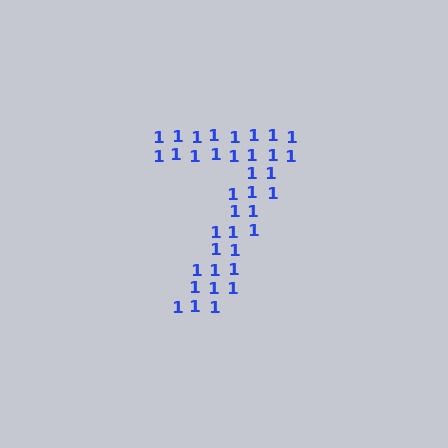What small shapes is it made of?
It is made of small digit 1's.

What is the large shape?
The large shape is the digit 7.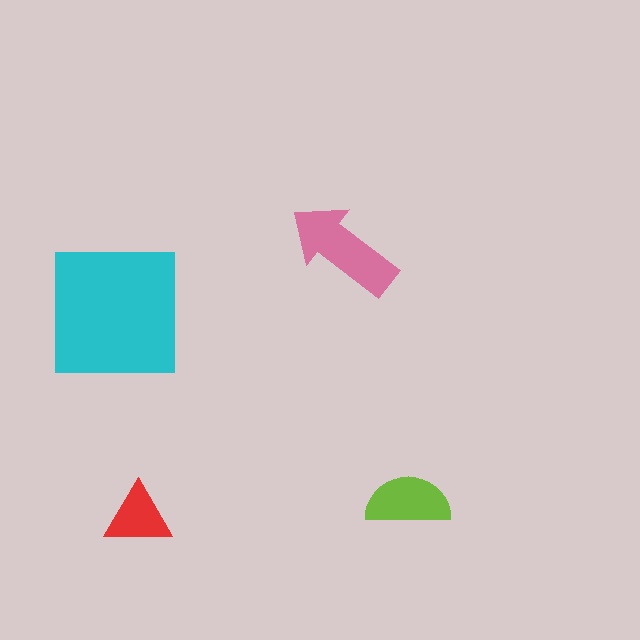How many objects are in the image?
There are 4 objects in the image.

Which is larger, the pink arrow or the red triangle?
The pink arrow.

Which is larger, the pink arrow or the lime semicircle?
The pink arrow.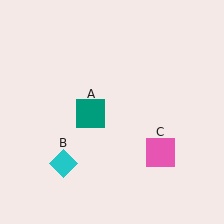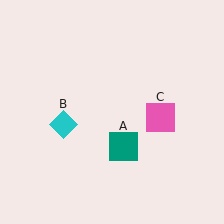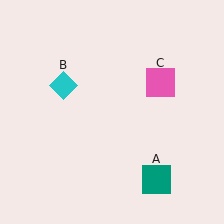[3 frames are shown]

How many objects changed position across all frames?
3 objects changed position: teal square (object A), cyan diamond (object B), pink square (object C).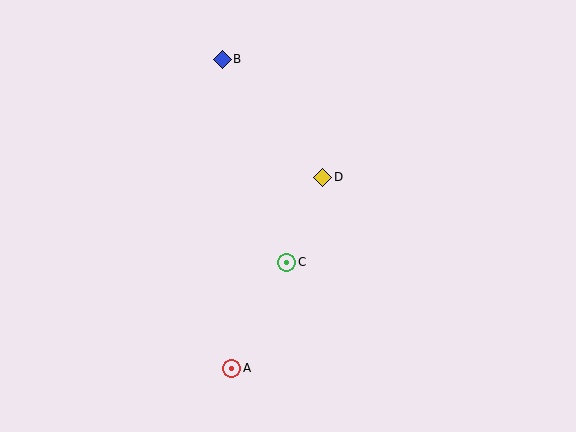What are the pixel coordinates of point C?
Point C is at (287, 262).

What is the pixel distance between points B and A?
The distance between B and A is 309 pixels.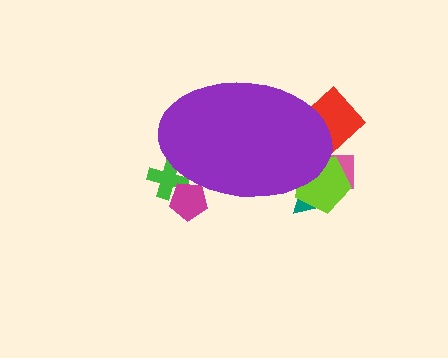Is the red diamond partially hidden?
Yes, the red diamond is partially hidden behind the purple ellipse.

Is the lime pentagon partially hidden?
Yes, the lime pentagon is partially hidden behind the purple ellipse.